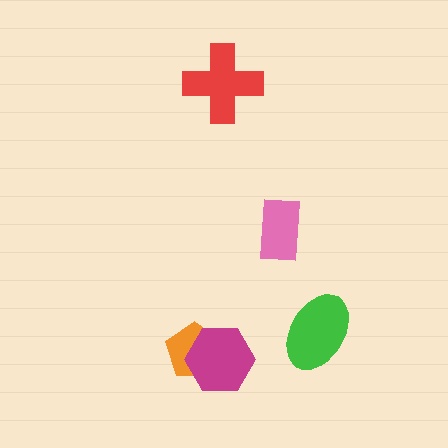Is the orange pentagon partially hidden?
Yes, it is partially covered by another shape.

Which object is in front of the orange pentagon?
The magenta hexagon is in front of the orange pentagon.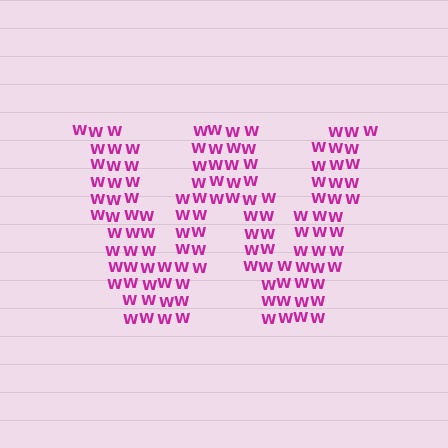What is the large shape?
The large shape is the letter W.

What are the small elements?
The small elements are letter W's.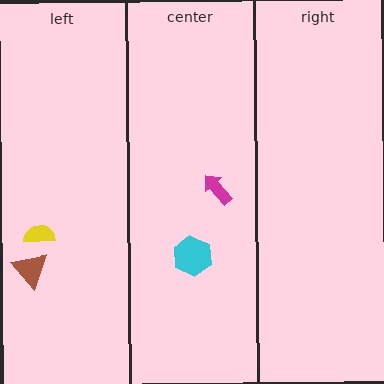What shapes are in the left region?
The brown triangle, the yellow semicircle.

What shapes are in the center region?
The magenta arrow, the cyan hexagon.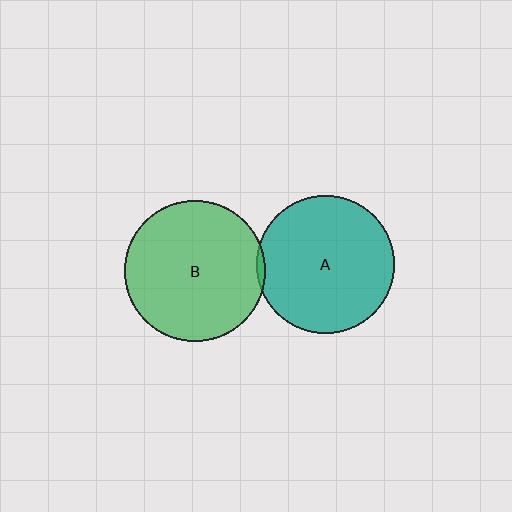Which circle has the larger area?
Circle B (green).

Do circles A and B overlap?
Yes.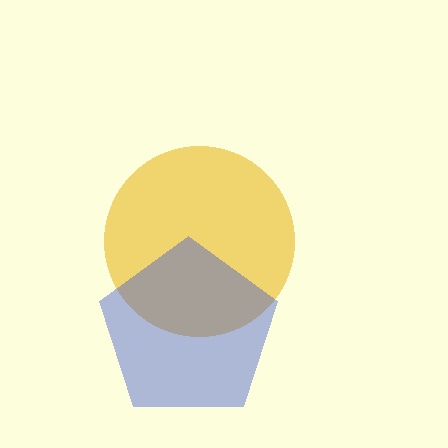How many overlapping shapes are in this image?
There are 2 overlapping shapes in the image.